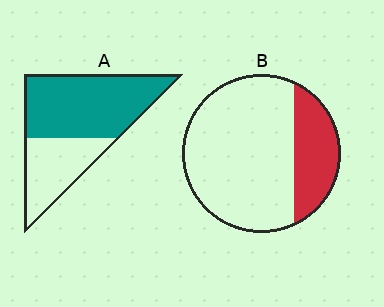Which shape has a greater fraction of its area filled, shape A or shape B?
Shape A.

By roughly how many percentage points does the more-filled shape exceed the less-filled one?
By roughly 40 percentage points (A over B).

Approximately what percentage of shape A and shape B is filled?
A is approximately 65% and B is approximately 25%.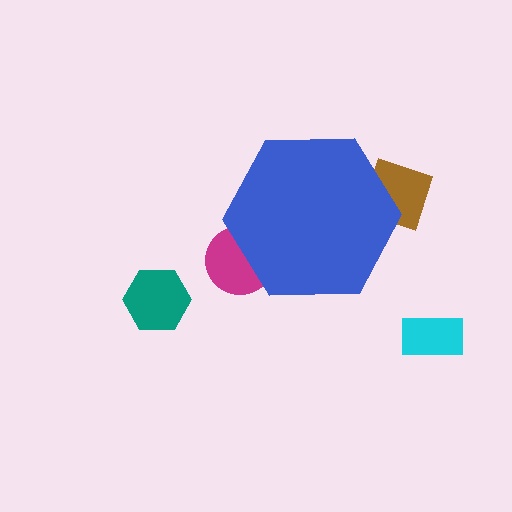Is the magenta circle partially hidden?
Yes, the magenta circle is partially hidden behind the blue hexagon.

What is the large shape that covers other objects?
A blue hexagon.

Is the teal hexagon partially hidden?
No, the teal hexagon is fully visible.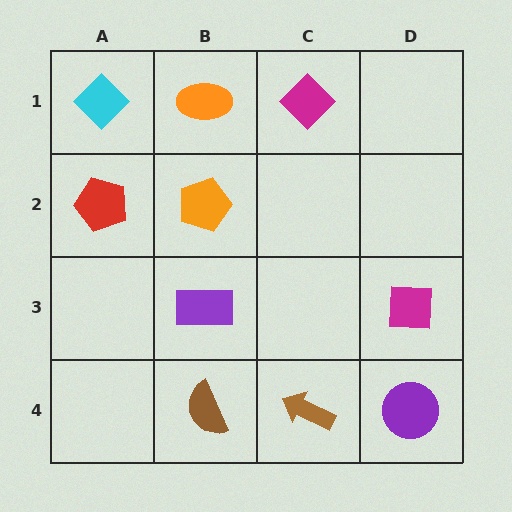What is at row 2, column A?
A red pentagon.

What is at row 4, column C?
A brown arrow.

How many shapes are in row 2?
2 shapes.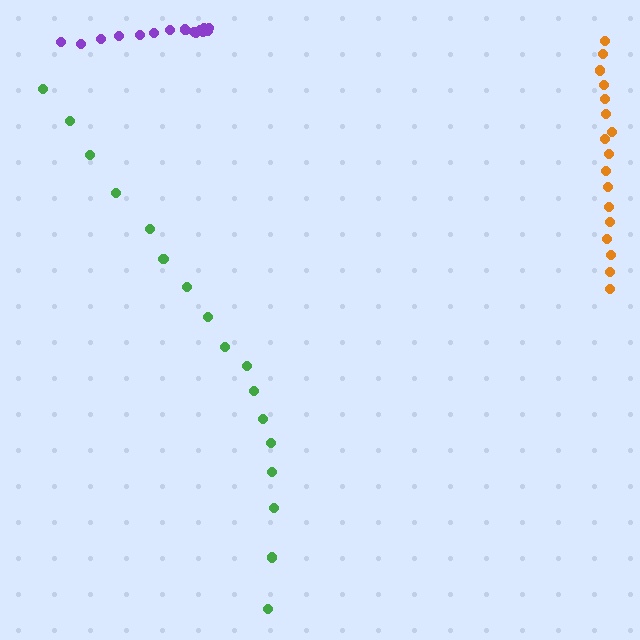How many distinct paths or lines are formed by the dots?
There are 3 distinct paths.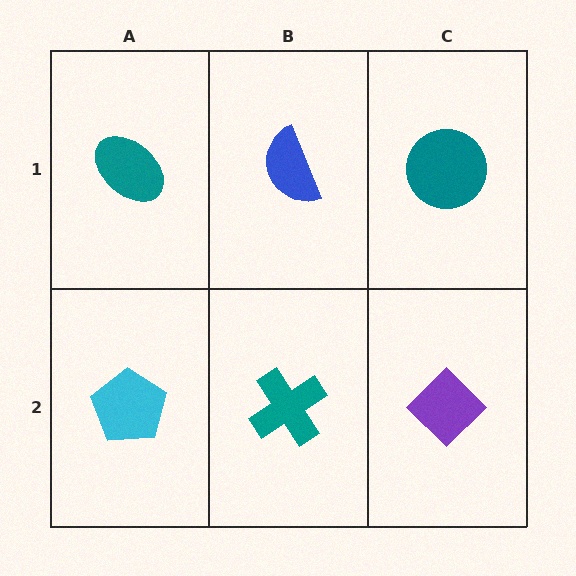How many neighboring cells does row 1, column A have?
2.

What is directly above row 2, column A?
A teal ellipse.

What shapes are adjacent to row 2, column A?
A teal ellipse (row 1, column A), a teal cross (row 2, column B).